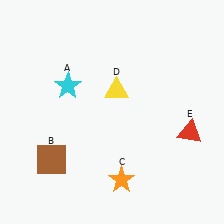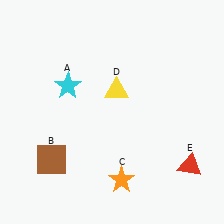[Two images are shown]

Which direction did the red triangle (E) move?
The red triangle (E) moved down.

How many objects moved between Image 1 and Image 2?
1 object moved between the two images.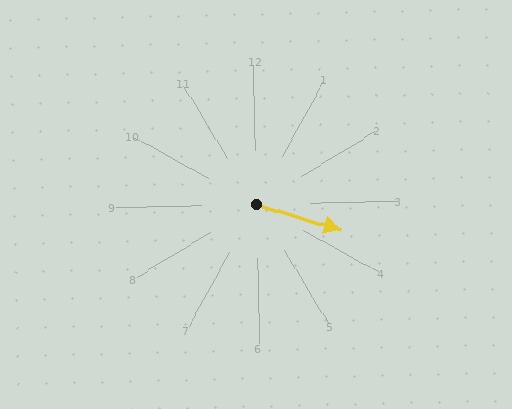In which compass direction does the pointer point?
East.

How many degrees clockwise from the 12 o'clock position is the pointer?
Approximately 108 degrees.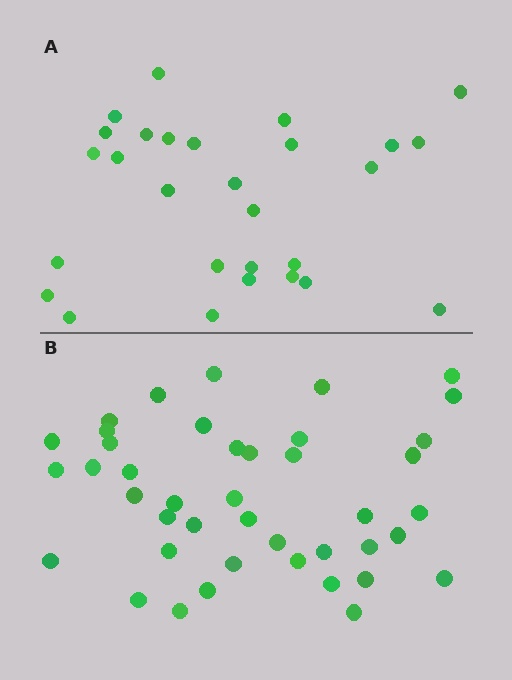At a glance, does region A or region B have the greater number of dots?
Region B (the bottom region) has more dots.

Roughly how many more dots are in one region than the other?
Region B has approximately 15 more dots than region A.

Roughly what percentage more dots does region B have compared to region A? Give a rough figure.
About 50% more.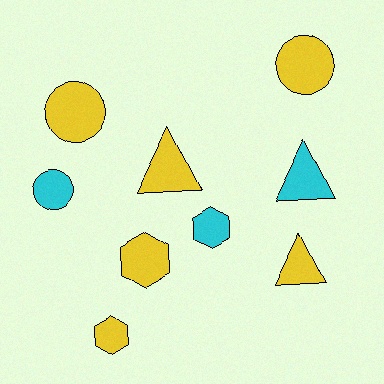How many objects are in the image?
There are 9 objects.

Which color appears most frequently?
Yellow, with 6 objects.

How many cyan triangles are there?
There is 1 cyan triangle.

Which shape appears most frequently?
Hexagon, with 3 objects.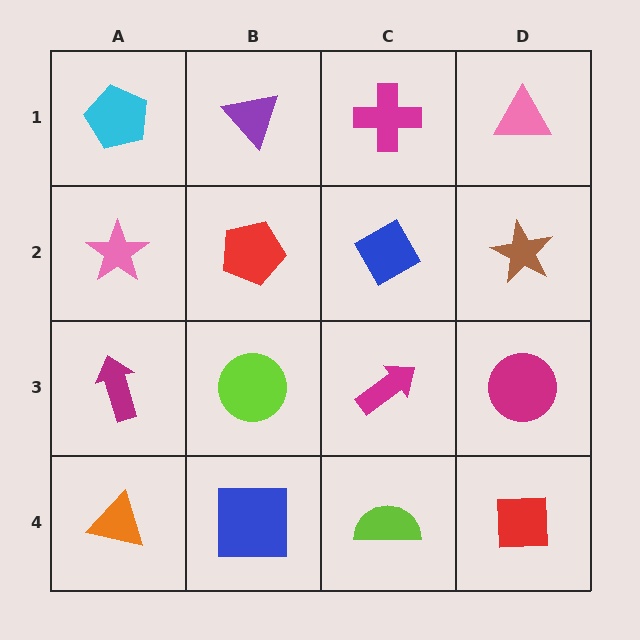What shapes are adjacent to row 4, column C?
A magenta arrow (row 3, column C), a blue square (row 4, column B), a red square (row 4, column D).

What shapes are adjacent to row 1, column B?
A red pentagon (row 2, column B), a cyan pentagon (row 1, column A), a magenta cross (row 1, column C).